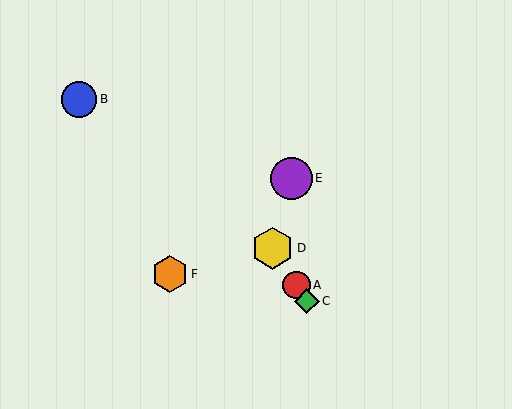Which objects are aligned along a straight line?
Objects A, C, D are aligned along a straight line.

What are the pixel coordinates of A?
Object A is at (296, 285).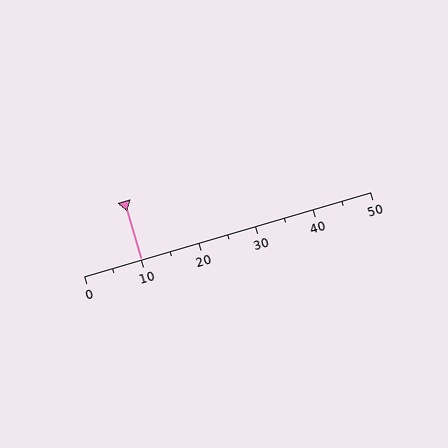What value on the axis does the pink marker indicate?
The marker indicates approximately 10.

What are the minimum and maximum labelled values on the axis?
The axis runs from 0 to 50.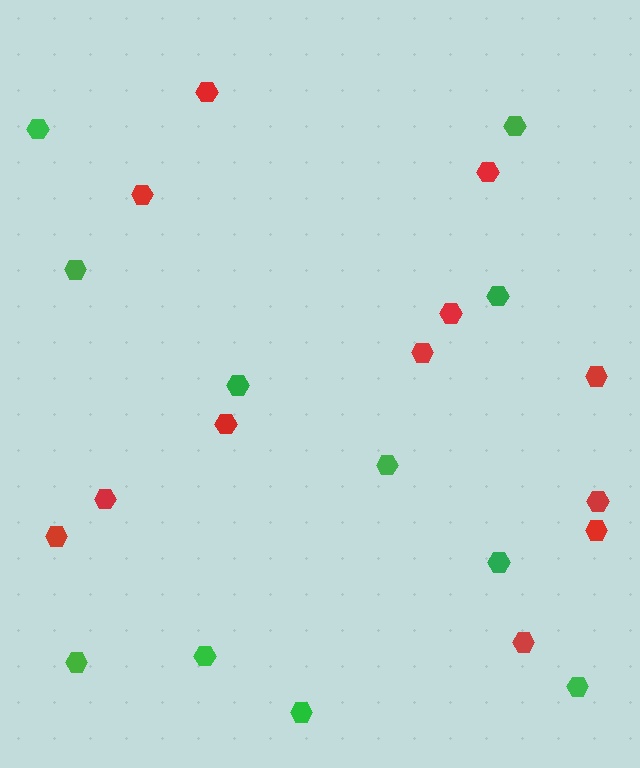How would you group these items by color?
There are 2 groups: one group of red hexagons (12) and one group of green hexagons (11).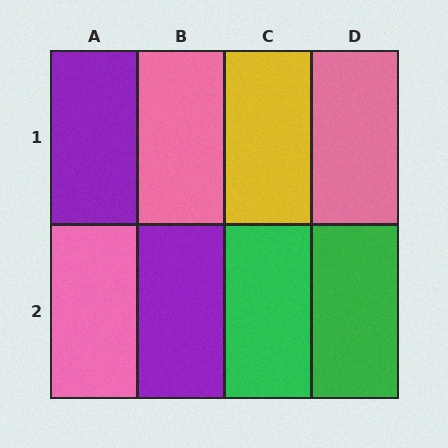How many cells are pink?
3 cells are pink.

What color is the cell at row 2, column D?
Green.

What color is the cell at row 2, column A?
Pink.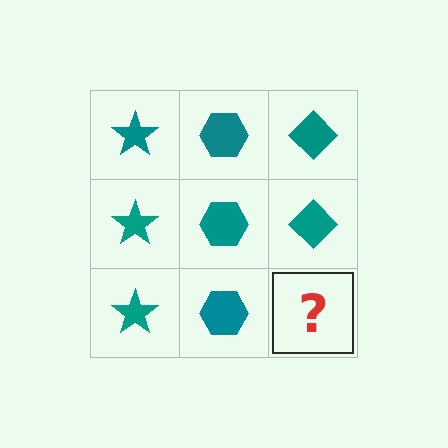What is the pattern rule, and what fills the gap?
The rule is that each column has a consistent shape. The gap should be filled with a teal diamond.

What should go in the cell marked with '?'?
The missing cell should contain a teal diamond.